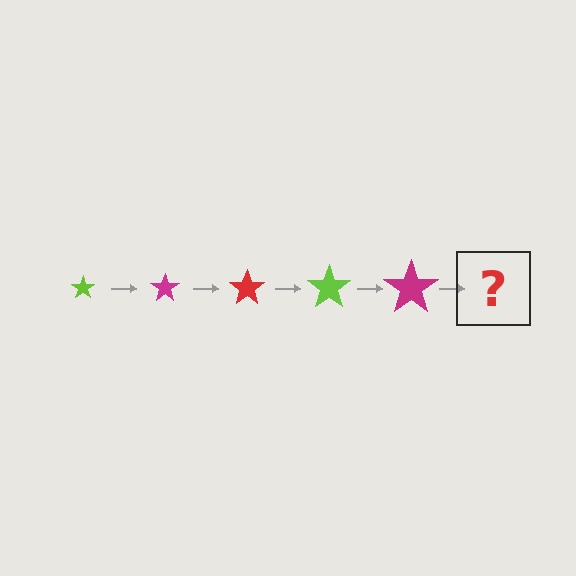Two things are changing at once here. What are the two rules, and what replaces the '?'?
The two rules are that the star grows larger each step and the color cycles through lime, magenta, and red. The '?' should be a red star, larger than the previous one.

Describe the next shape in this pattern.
It should be a red star, larger than the previous one.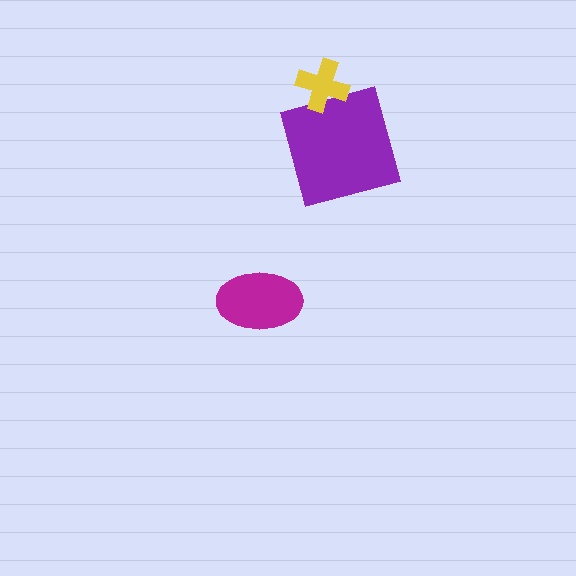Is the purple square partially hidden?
Yes, it is partially covered by another shape.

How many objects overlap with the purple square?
1 object overlaps with the purple square.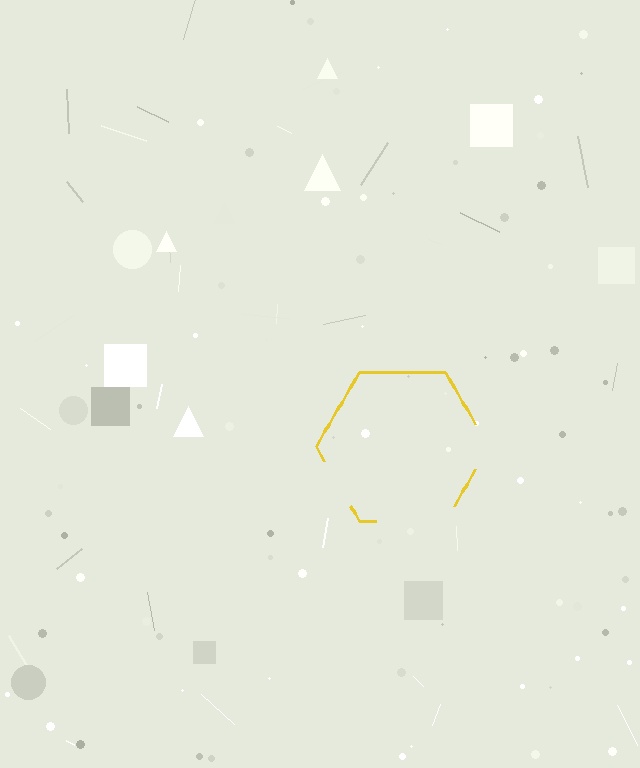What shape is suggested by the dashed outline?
The dashed outline suggests a hexagon.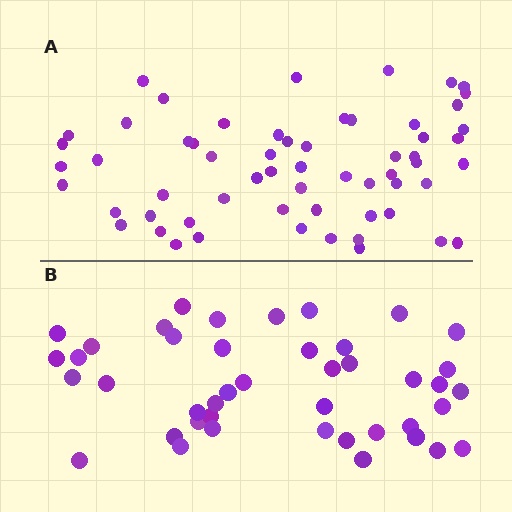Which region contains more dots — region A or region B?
Region A (the top region) has more dots.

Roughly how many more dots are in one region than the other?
Region A has approximately 15 more dots than region B.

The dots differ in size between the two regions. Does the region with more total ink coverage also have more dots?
No. Region B has more total ink coverage because its dots are larger, but region A actually contains more individual dots. Total area can be misleading — the number of items is what matters here.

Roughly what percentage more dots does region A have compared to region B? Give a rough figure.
About 40% more.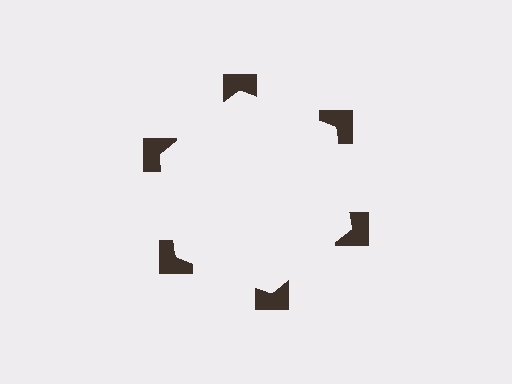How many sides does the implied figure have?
6 sides.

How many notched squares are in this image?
There are 6 — one at each vertex of the illusory hexagon.